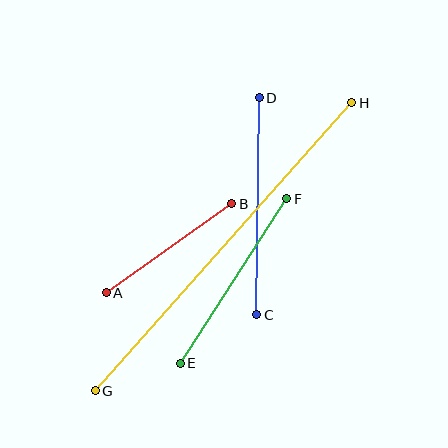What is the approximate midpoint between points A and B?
The midpoint is at approximately (169, 248) pixels.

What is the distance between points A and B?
The distance is approximately 154 pixels.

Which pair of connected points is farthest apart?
Points G and H are farthest apart.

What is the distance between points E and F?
The distance is approximately 196 pixels.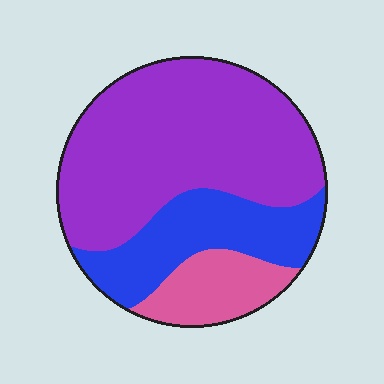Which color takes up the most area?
Purple, at roughly 60%.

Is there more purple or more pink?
Purple.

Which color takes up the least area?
Pink, at roughly 15%.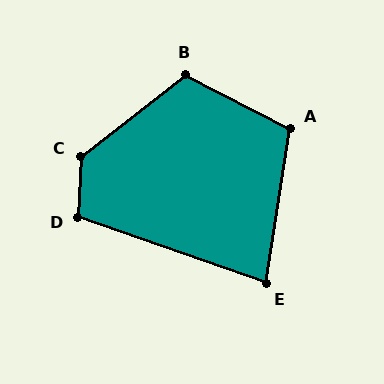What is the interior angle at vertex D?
Approximately 107 degrees (obtuse).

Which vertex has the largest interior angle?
C, at approximately 130 degrees.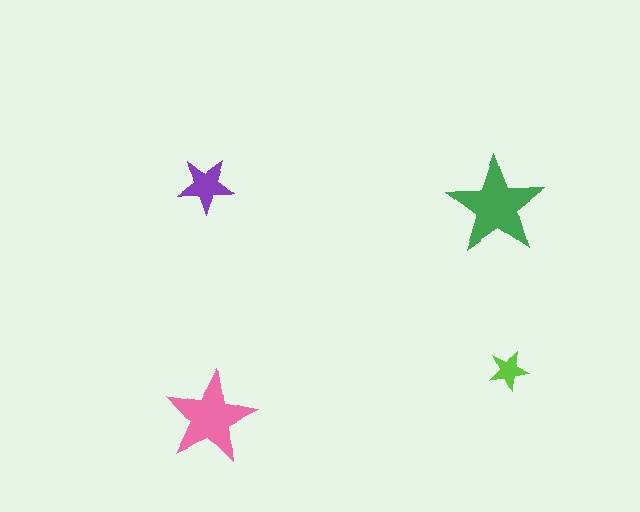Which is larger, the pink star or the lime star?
The pink one.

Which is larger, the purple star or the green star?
The green one.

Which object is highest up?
The purple star is topmost.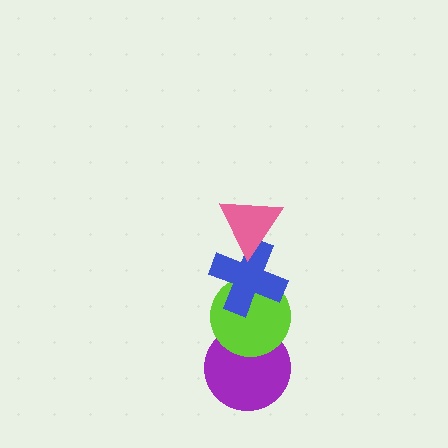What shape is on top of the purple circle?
The lime circle is on top of the purple circle.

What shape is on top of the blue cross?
The pink triangle is on top of the blue cross.